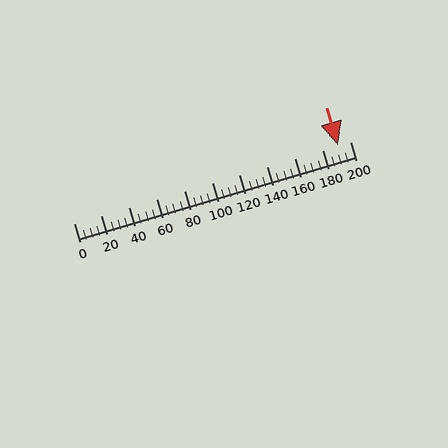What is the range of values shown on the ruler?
The ruler shows values from 0 to 200.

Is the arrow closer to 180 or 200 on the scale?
The arrow is closer to 200.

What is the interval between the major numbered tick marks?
The major tick marks are spaced 20 units apart.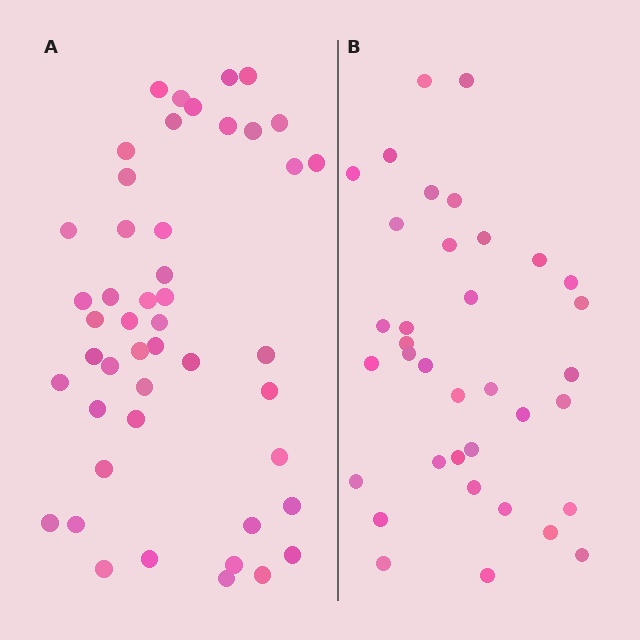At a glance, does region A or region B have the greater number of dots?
Region A (the left region) has more dots.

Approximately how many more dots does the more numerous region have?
Region A has roughly 12 or so more dots than region B.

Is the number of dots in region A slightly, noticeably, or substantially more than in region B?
Region A has noticeably more, but not dramatically so. The ratio is roughly 1.3 to 1.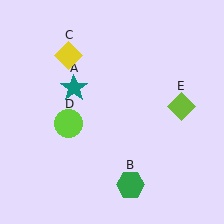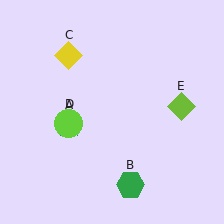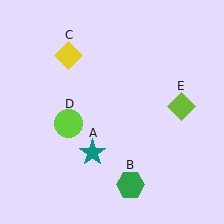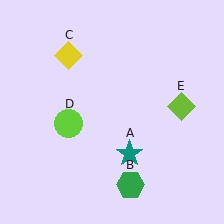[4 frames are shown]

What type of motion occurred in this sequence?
The teal star (object A) rotated counterclockwise around the center of the scene.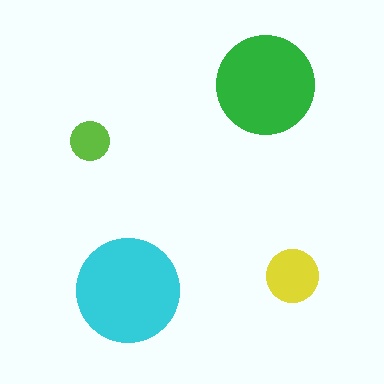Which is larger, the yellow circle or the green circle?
The green one.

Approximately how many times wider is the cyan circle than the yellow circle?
About 2 times wider.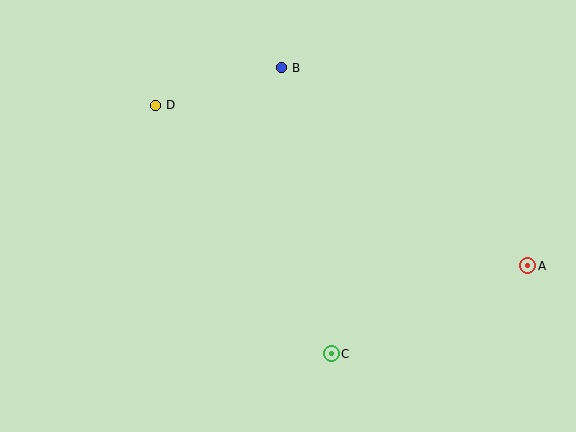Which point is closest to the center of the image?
Point C at (331, 354) is closest to the center.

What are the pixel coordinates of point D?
Point D is at (156, 105).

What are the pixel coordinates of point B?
Point B is at (282, 68).